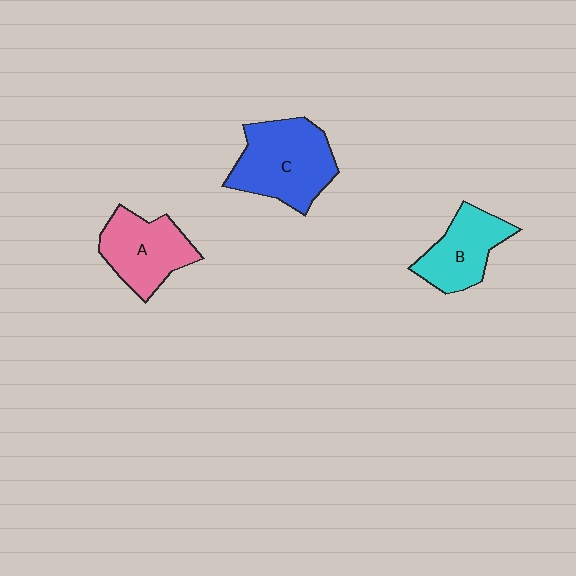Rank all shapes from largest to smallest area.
From largest to smallest: C (blue), A (pink), B (cyan).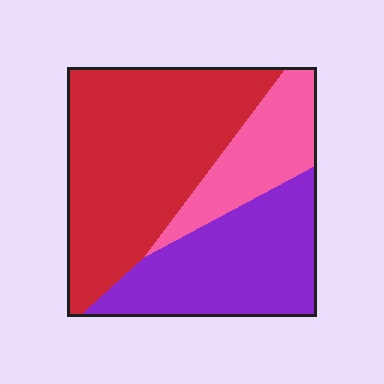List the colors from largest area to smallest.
From largest to smallest: red, purple, pink.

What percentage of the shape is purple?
Purple takes up about one third (1/3) of the shape.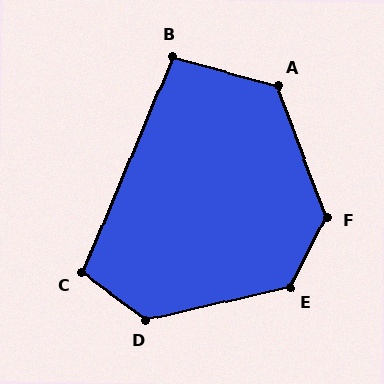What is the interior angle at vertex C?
Approximately 104 degrees (obtuse).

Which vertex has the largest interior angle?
F, at approximately 132 degrees.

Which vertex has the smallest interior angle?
B, at approximately 97 degrees.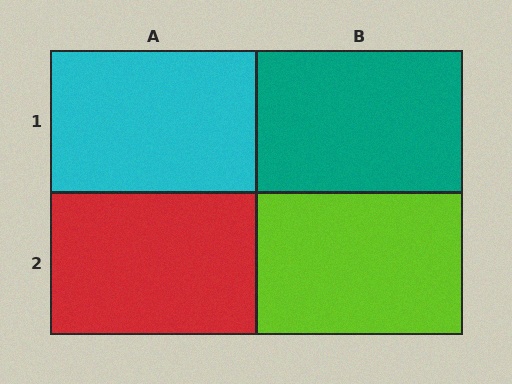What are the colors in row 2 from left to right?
Red, lime.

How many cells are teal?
1 cell is teal.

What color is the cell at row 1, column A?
Cyan.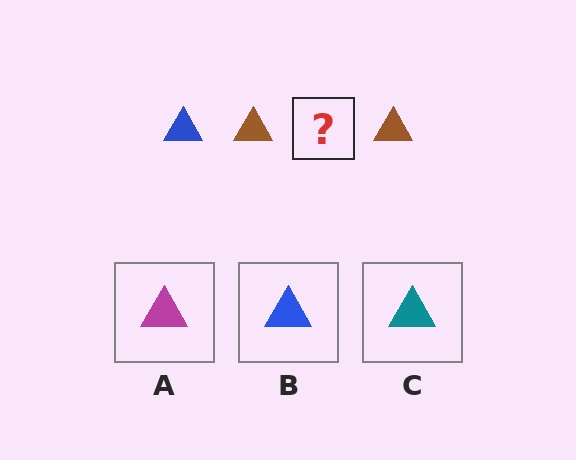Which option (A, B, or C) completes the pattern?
B.